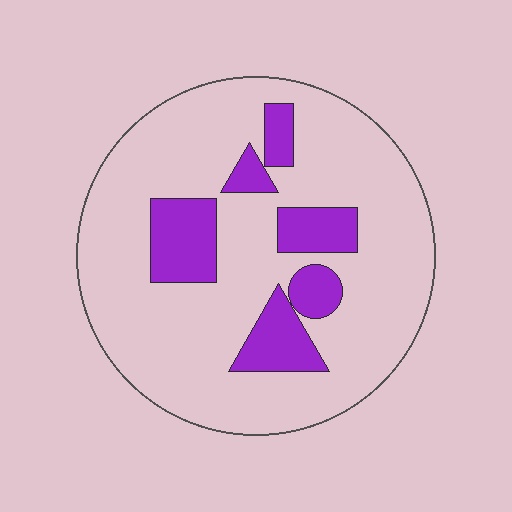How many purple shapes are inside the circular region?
6.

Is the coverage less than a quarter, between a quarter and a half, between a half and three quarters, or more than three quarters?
Less than a quarter.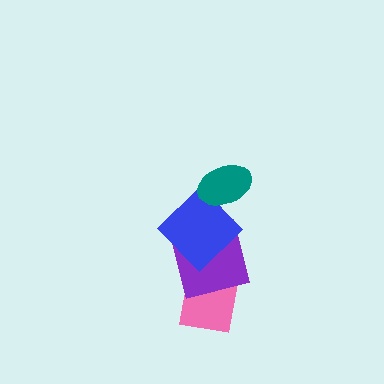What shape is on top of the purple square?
The blue diamond is on top of the purple square.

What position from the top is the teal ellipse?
The teal ellipse is 1st from the top.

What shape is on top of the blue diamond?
The teal ellipse is on top of the blue diamond.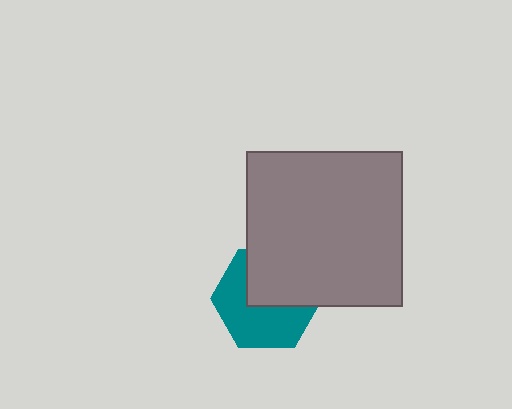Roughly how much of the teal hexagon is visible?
About half of it is visible (roughly 55%).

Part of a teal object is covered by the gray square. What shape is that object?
It is a hexagon.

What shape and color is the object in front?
The object in front is a gray square.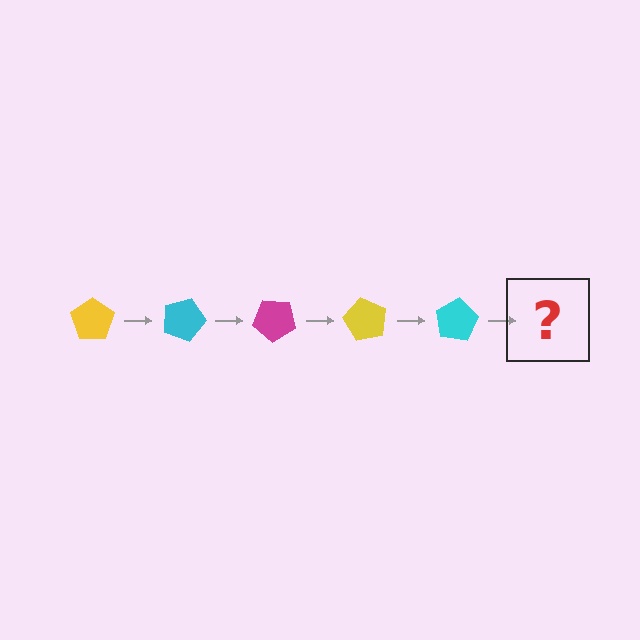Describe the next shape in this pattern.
It should be a magenta pentagon, rotated 100 degrees from the start.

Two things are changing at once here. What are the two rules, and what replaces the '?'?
The two rules are that it rotates 20 degrees each step and the color cycles through yellow, cyan, and magenta. The '?' should be a magenta pentagon, rotated 100 degrees from the start.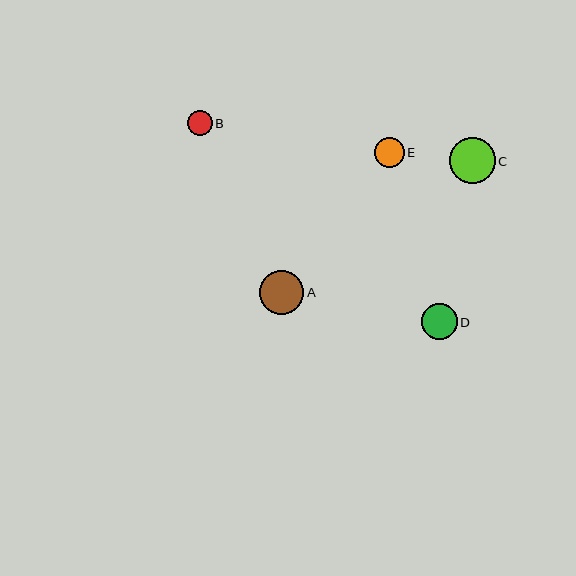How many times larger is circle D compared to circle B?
Circle D is approximately 1.4 times the size of circle B.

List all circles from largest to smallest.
From largest to smallest: C, A, D, E, B.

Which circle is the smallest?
Circle B is the smallest with a size of approximately 25 pixels.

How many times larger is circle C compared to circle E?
Circle C is approximately 1.5 times the size of circle E.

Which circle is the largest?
Circle C is the largest with a size of approximately 46 pixels.